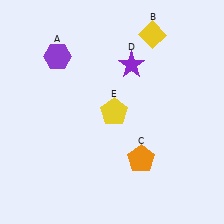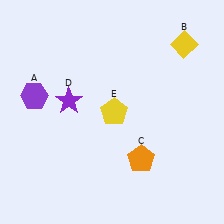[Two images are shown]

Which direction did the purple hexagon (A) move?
The purple hexagon (A) moved down.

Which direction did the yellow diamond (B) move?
The yellow diamond (B) moved right.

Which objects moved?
The objects that moved are: the purple hexagon (A), the yellow diamond (B), the purple star (D).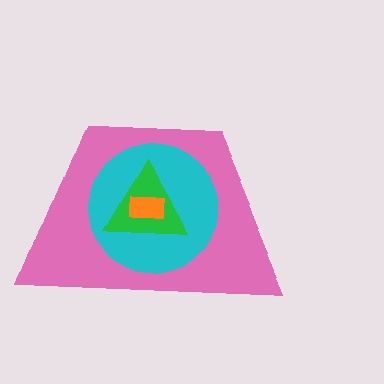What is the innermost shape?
The orange rectangle.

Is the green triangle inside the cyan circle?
Yes.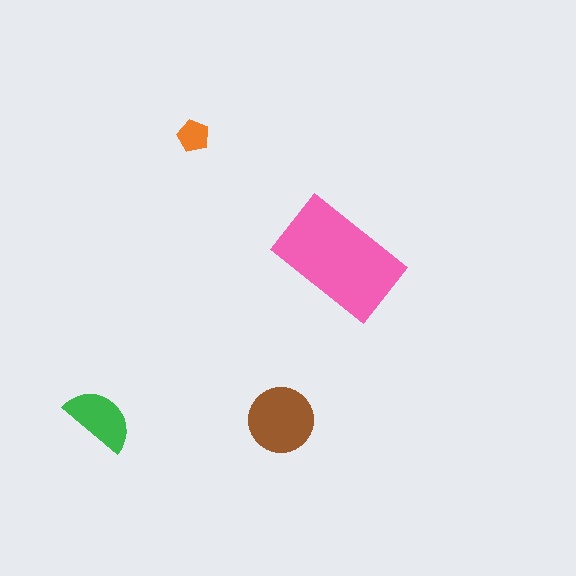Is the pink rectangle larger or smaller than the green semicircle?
Larger.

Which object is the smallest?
The orange pentagon.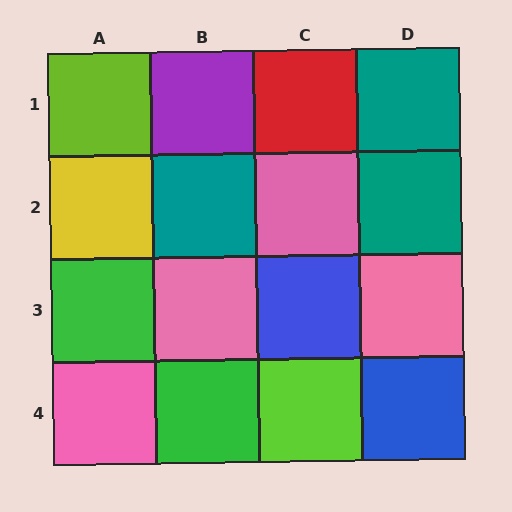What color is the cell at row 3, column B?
Pink.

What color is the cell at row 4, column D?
Blue.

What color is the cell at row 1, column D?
Teal.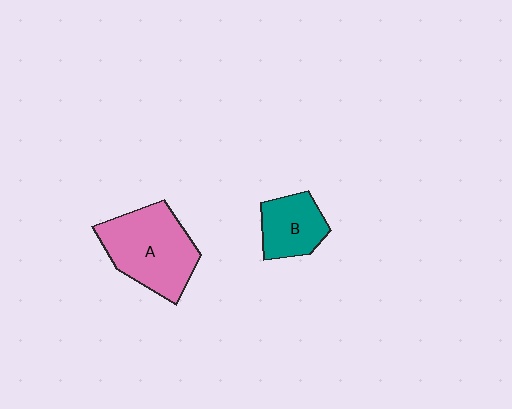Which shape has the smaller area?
Shape B (teal).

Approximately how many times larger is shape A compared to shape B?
Approximately 1.8 times.